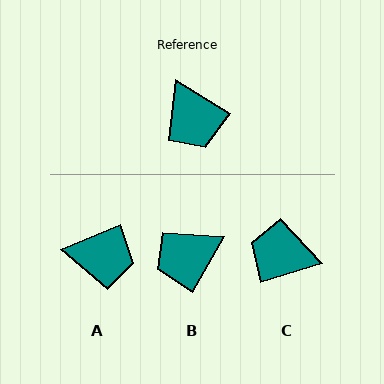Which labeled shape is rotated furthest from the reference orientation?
C, about 131 degrees away.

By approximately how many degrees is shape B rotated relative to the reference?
Approximately 88 degrees clockwise.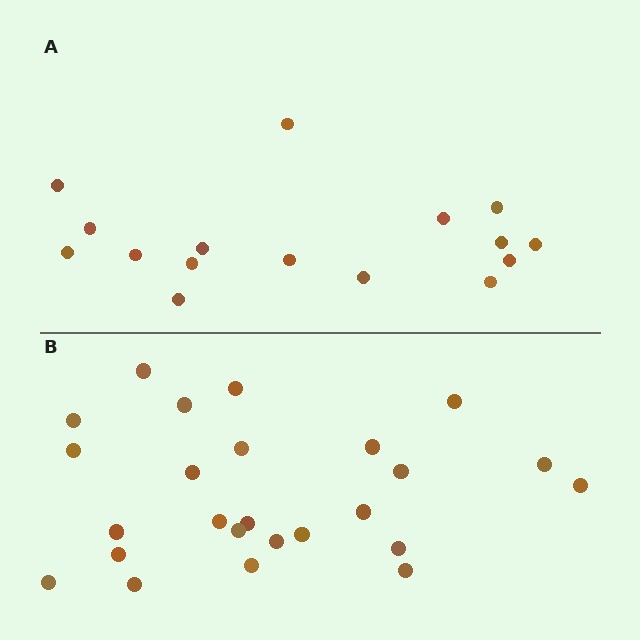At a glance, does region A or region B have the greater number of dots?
Region B (the bottom region) has more dots.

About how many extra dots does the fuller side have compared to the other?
Region B has roughly 8 or so more dots than region A.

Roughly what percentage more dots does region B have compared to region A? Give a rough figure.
About 55% more.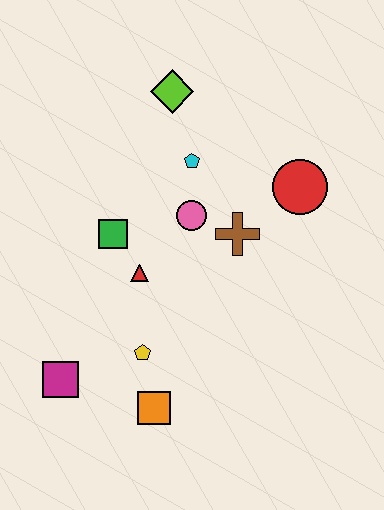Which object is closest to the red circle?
The brown cross is closest to the red circle.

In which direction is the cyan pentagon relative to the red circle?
The cyan pentagon is to the left of the red circle.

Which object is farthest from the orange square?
The lime diamond is farthest from the orange square.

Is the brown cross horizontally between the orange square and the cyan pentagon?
No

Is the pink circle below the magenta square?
No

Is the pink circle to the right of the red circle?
No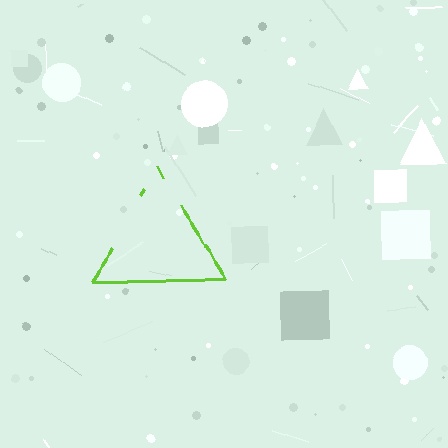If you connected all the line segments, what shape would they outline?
They would outline a triangle.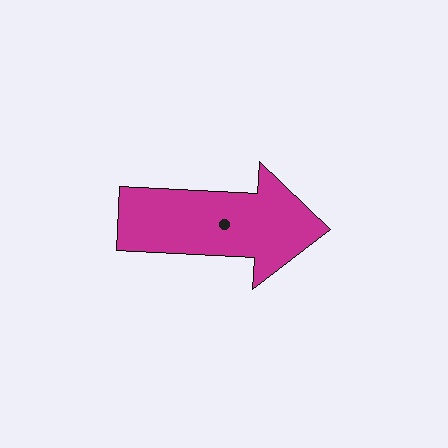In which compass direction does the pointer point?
East.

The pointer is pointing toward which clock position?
Roughly 3 o'clock.